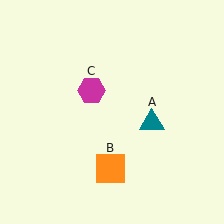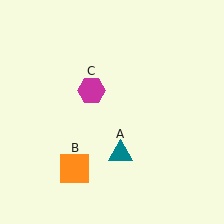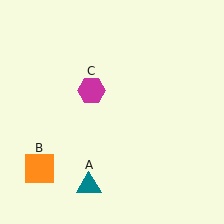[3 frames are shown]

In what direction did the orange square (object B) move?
The orange square (object B) moved left.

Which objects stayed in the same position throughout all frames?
Magenta hexagon (object C) remained stationary.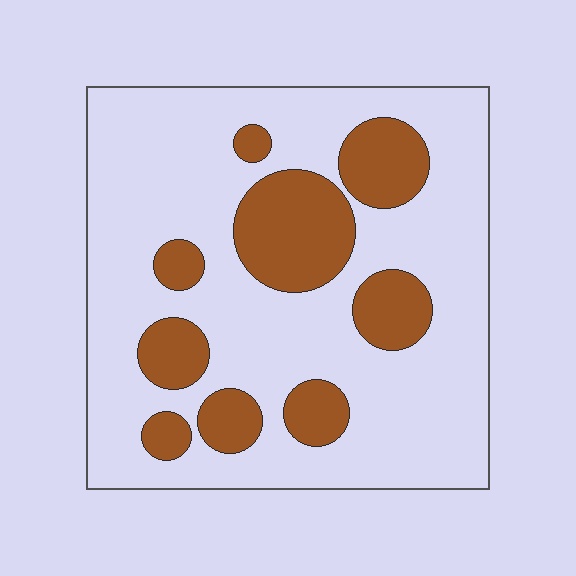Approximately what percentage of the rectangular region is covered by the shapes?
Approximately 25%.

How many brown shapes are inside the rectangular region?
9.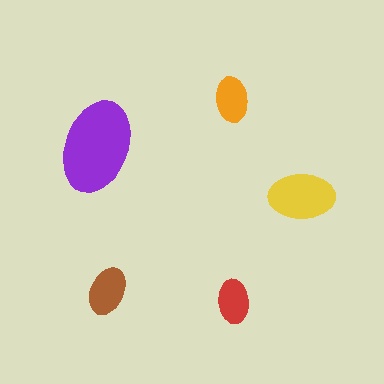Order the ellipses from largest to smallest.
the purple one, the yellow one, the brown one, the orange one, the red one.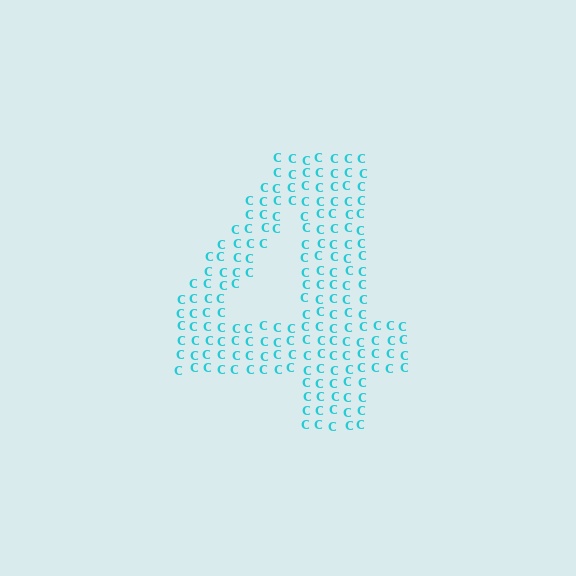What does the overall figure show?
The overall figure shows the digit 4.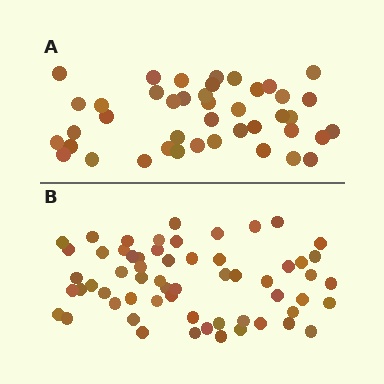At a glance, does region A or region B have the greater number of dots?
Region B (the bottom region) has more dots.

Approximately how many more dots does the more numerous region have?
Region B has approximately 20 more dots than region A.